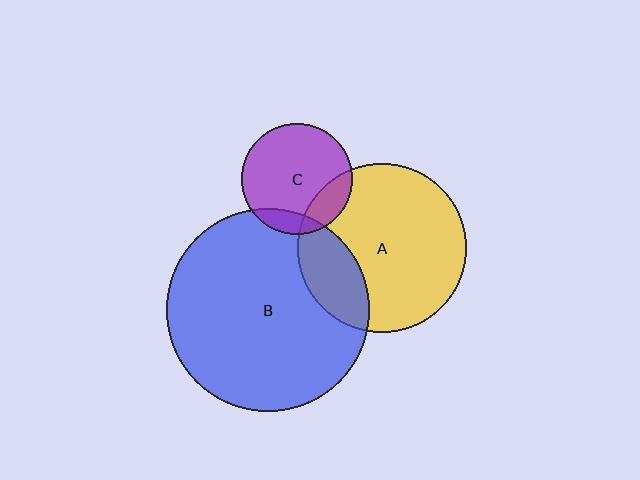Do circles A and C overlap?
Yes.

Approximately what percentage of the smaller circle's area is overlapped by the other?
Approximately 20%.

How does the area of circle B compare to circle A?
Approximately 1.4 times.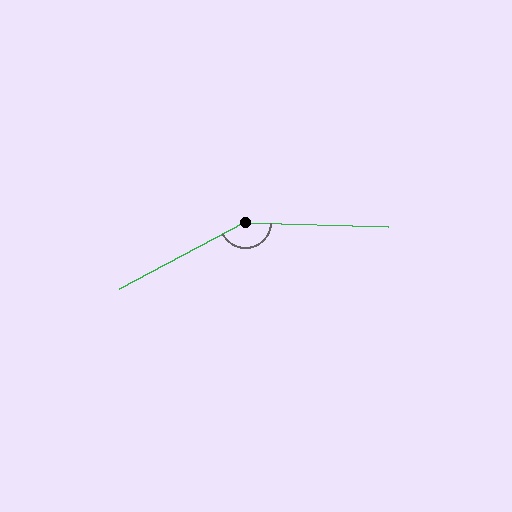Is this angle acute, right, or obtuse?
It is obtuse.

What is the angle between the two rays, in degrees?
Approximately 150 degrees.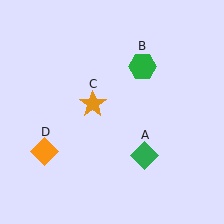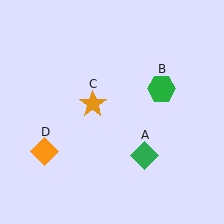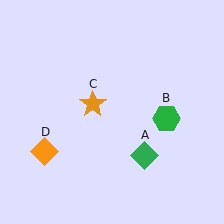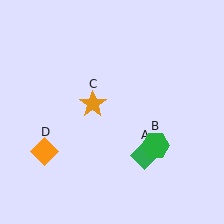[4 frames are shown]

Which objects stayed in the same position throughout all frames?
Green diamond (object A) and orange star (object C) and orange diamond (object D) remained stationary.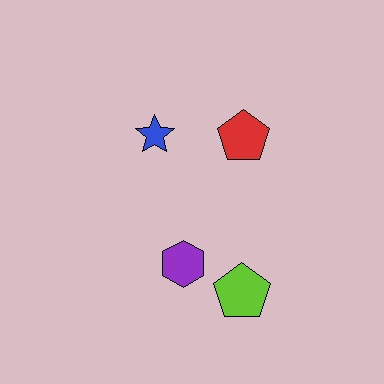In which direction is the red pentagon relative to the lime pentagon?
The red pentagon is above the lime pentagon.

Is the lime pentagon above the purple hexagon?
No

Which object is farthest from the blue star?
The lime pentagon is farthest from the blue star.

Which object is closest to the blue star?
The red pentagon is closest to the blue star.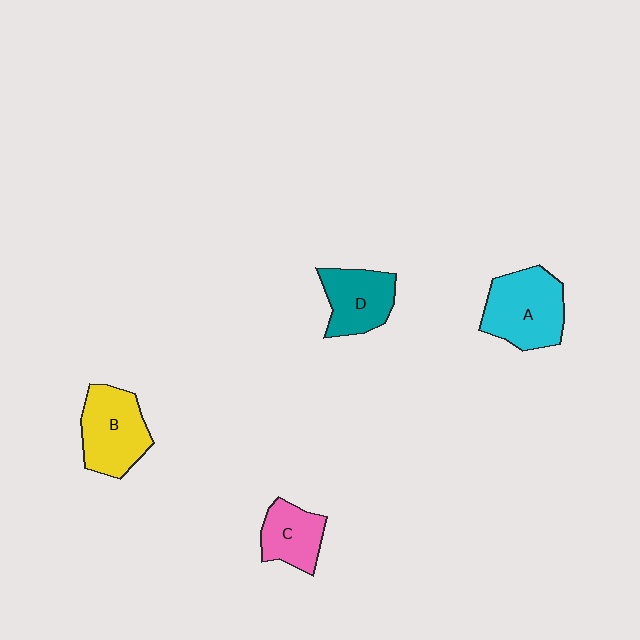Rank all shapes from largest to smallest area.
From largest to smallest: A (cyan), B (yellow), D (teal), C (pink).